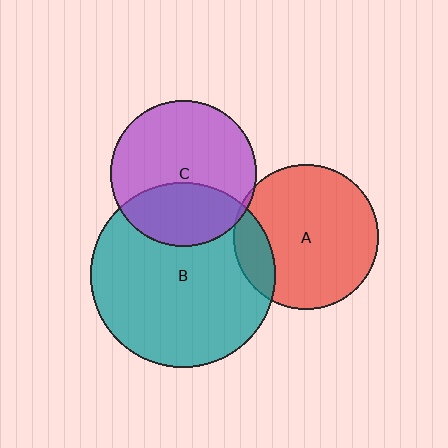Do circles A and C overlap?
Yes.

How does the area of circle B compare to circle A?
Approximately 1.6 times.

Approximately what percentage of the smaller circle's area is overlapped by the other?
Approximately 5%.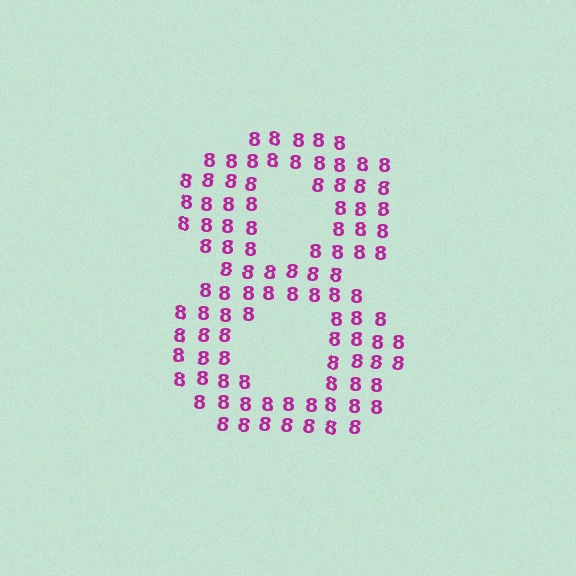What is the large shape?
The large shape is the digit 8.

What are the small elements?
The small elements are digit 8's.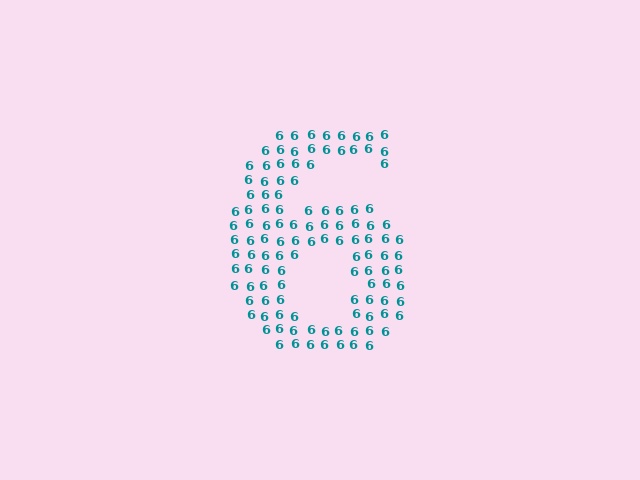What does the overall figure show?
The overall figure shows the digit 6.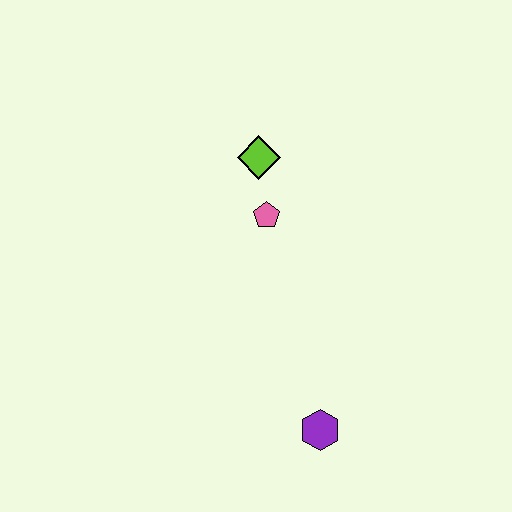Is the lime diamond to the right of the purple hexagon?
No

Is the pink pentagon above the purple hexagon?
Yes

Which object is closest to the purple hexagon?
The pink pentagon is closest to the purple hexagon.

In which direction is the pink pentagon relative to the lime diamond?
The pink pentagon is below the lime diamond.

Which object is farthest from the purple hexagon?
The lime diamond is farthest from the purple hexagon.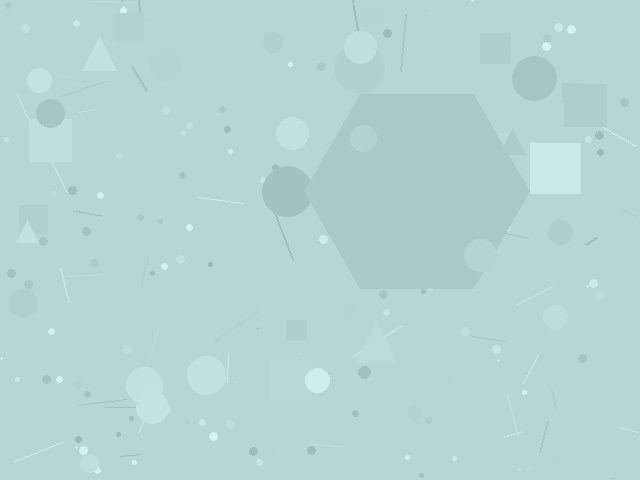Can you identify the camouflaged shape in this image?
The camouflaged shape is a hexagon.